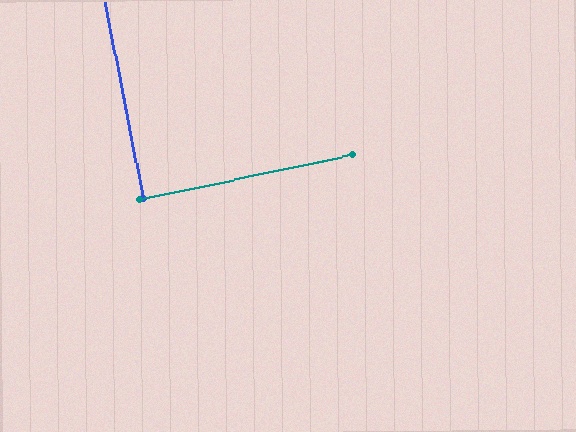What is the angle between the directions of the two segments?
Approximately 89 degrees.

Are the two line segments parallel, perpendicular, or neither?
Perpendicular — they meet at approximately 89°.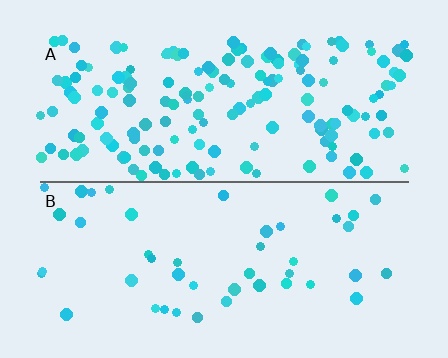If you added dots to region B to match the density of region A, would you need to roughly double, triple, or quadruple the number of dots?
Approximately triple.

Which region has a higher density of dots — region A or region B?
A (the top).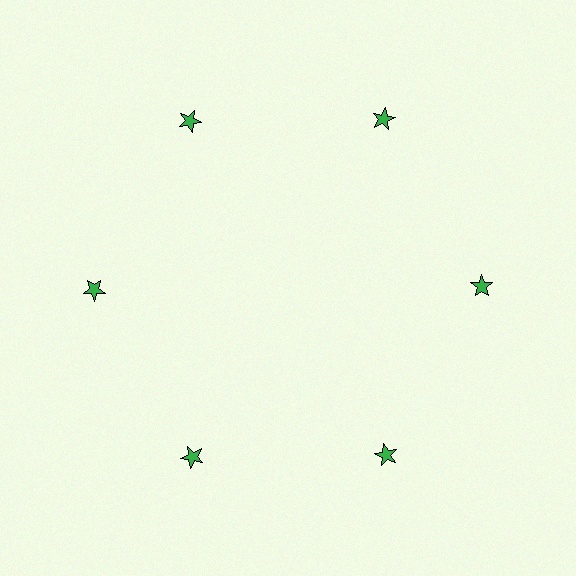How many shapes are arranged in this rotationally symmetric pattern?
There are 6 shapes, arranged in 6 groups of 1.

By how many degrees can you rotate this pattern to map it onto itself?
The pattern maps onto itself every 60 degrees of rotation.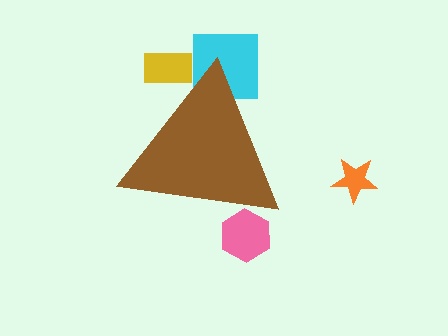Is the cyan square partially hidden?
Yes, the cyan square is partially hidden behind the brown triangle.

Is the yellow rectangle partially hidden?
Yes, the yellow rectangle is partially hidden behind the brown triangle.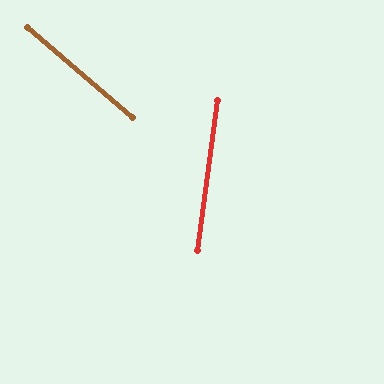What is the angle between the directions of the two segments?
Approximately 57 degrees.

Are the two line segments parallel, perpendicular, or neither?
Neither parallel nor perpendicular — they differ by about 57°.